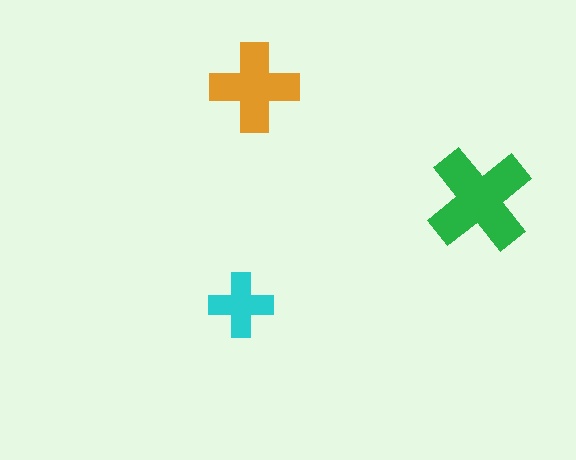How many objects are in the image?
There are 3 objects in the image.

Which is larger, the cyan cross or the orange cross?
The orange one.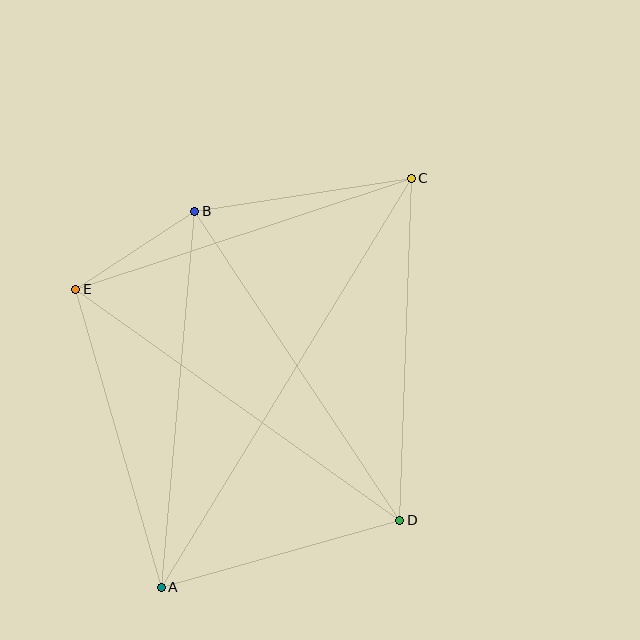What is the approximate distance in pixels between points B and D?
The distance between B and D is approximately 371 pixels.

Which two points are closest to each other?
Points B and E are closest to each other.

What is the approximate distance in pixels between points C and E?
The distance between C and E is approximately 354 pixels.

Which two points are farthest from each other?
Points A and C are farthest from each other.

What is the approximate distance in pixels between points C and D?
The distance between C and D is approximately 342 pixels.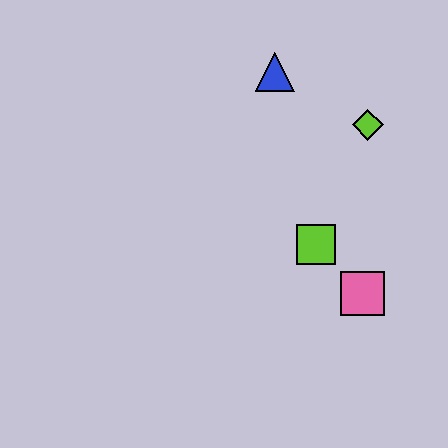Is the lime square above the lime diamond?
No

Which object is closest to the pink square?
The lime square is closest to the pink square.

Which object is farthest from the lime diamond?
The pink square is farthest from the lime diamond.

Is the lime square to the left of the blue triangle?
No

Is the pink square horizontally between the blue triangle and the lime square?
No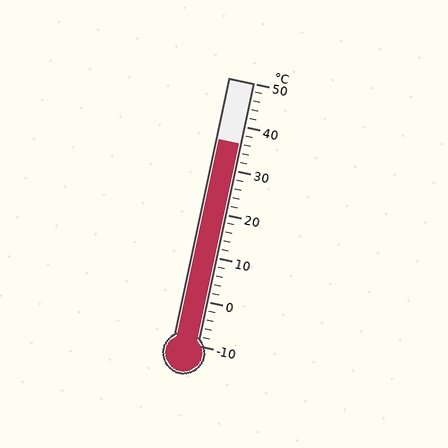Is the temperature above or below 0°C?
The temperature is above 0°C.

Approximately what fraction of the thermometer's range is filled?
The thermometer is filled to approximately 75% of its range.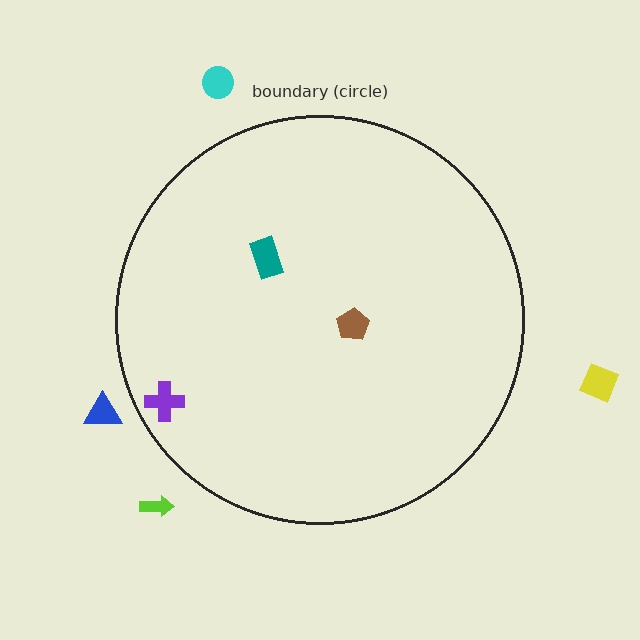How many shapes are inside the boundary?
3 inside, 4 outside.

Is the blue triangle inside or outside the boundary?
Outside.